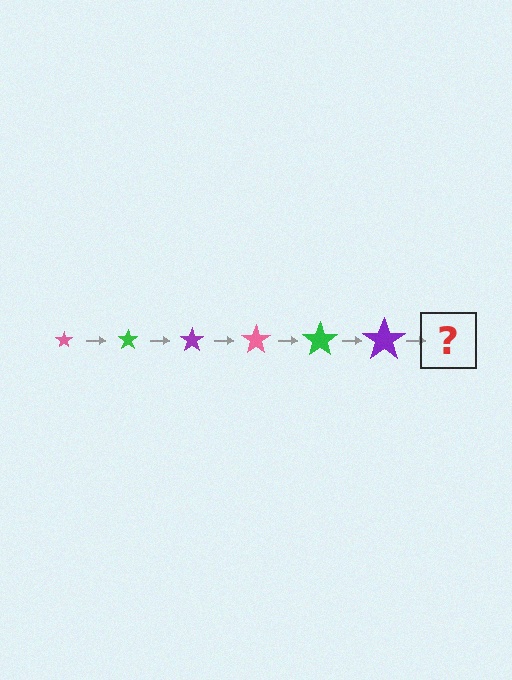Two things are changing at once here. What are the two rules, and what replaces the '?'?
The two rules are that the star grows larger each step and the color cycles through pink, green, and purple. The '?' should be a pink star, larger than the previous one.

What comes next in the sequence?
The next element should be a pink star, larger than the previous one.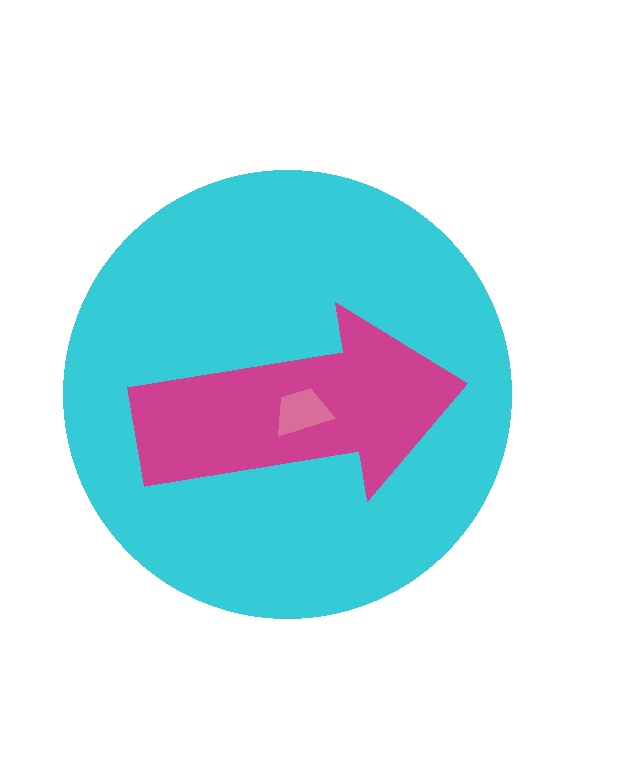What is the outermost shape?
The cyan circle.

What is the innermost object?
The pink trapezoid.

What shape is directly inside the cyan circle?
The magenta arrow.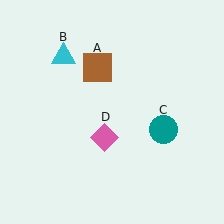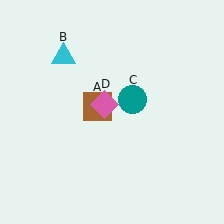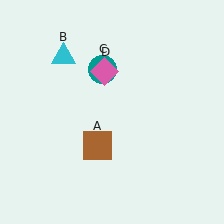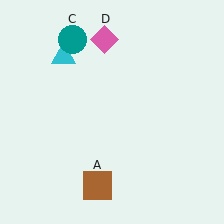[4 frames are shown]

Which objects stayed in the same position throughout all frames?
Cyan triangle (object B) remained stationary.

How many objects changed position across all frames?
3 objects changed position: brown square (object A), teal circle (object C), pink diamond (object D).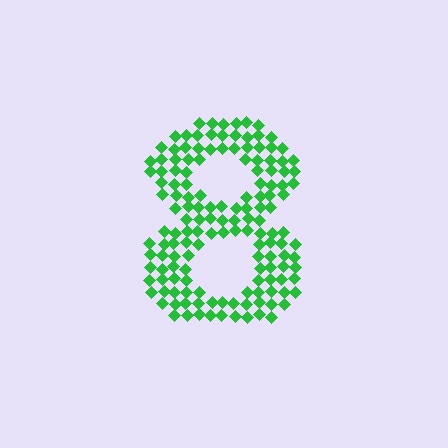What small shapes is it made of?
It is made of small diamonds.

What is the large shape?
The large shape is the digit 8.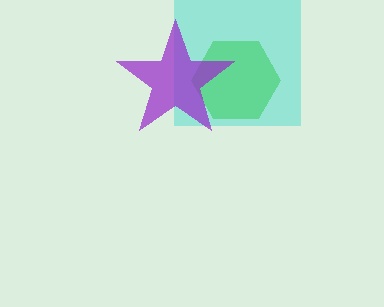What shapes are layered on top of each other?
The layered shapes are: a lime hexagon, a cyan square, a purple star.